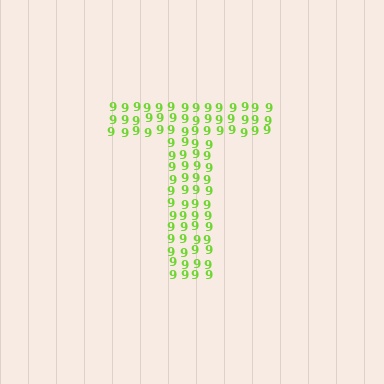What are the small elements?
The small elements are digit 9's.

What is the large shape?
The large shape is the letter T.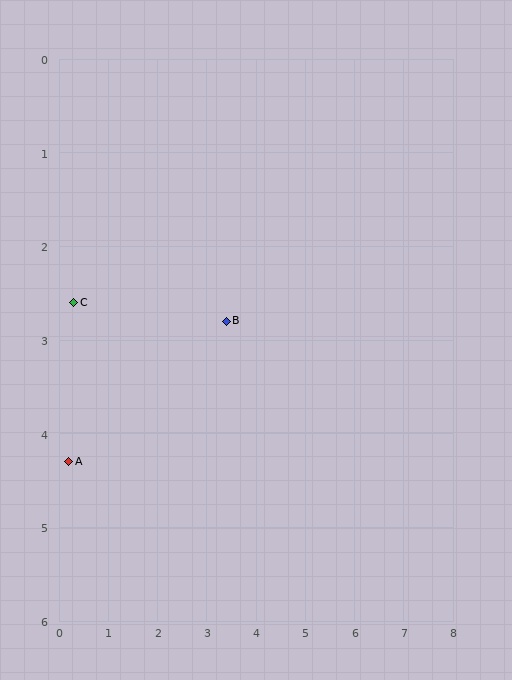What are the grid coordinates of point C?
Point C is at approximately (0.3, 2.6).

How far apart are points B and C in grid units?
Points B and C are about 3.1 grid units apart.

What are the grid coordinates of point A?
Point A is at approximately (0.2, 4.3).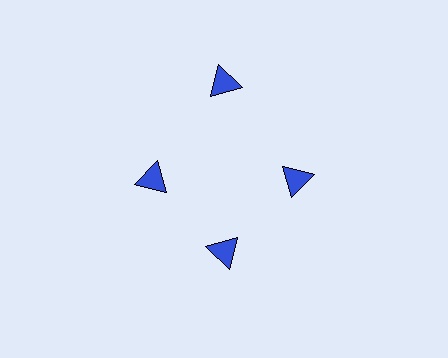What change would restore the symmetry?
The symmetry would be restored by moving it inward, back onto the ring so that all 4 triangles sit at equal angles and equal distance from the center.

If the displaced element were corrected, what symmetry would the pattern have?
It would have 4-fold rotational symmetry — the pattern would map onto itself every 90 degrees.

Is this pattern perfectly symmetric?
No. The 4 blue triangles are arranged in a ring, but one element near the 12 o'clock position is pushed outward from the center, breaking the 4-fold rotational symmetry.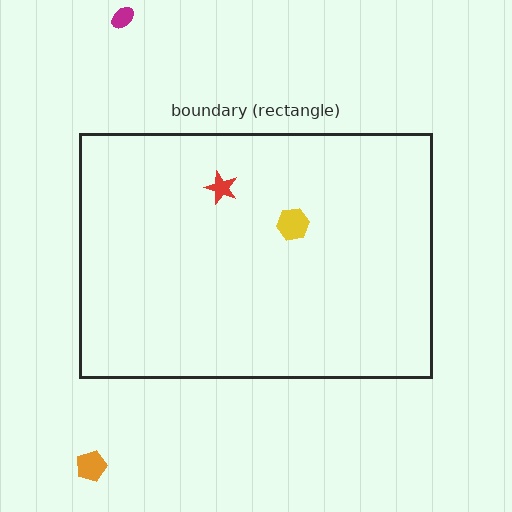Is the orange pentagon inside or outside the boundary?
Outside.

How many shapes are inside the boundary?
2 inside, 2 outside.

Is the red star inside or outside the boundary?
Inside.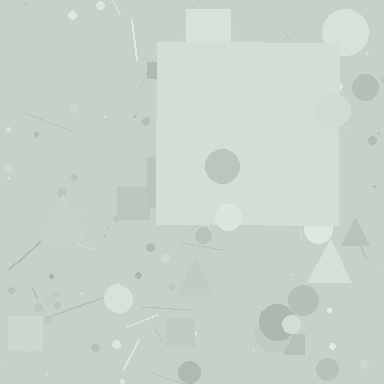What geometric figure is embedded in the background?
A square is embedded in the background.